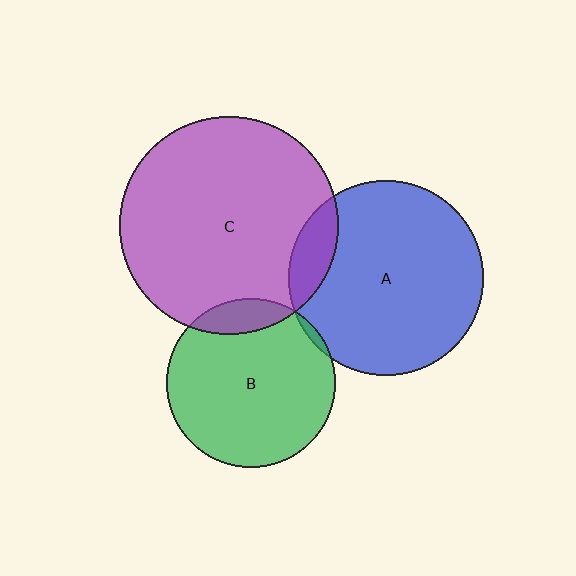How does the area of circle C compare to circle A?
Approximately 1.3 times.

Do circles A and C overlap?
Yes.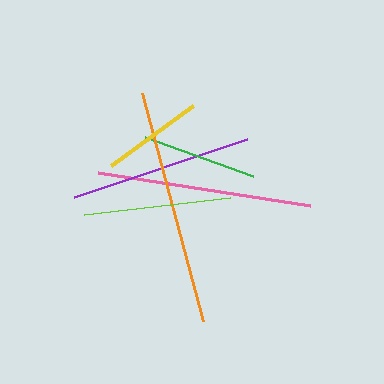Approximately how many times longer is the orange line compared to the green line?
The orange line is approximately 2.1 times the length of the green line.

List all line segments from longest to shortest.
From longest to shortest: orange, pink, purple, lime, green, yellow.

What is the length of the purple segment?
The purple segment is approximately 183 pixels long.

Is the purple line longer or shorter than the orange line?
The orange line is longer than the purple line.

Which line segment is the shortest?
The yellow line is the shortest at approximately 102 pixels.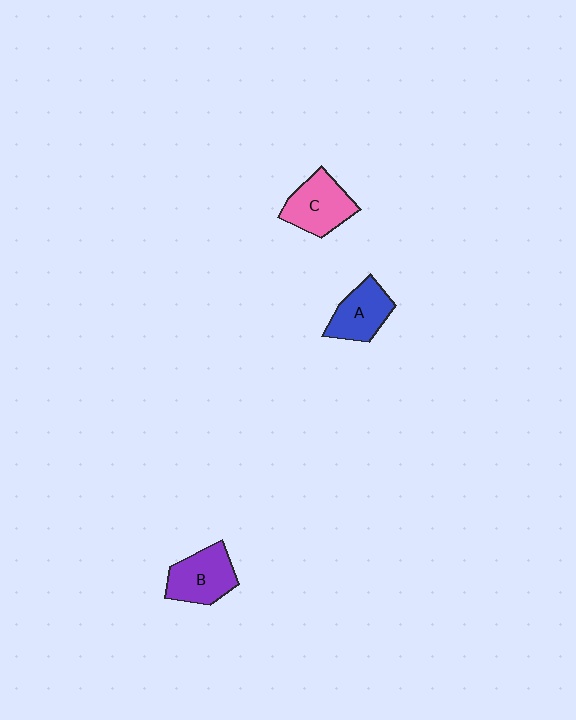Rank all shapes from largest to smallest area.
From largest to smallest: C (pink), B (purple), A (blue).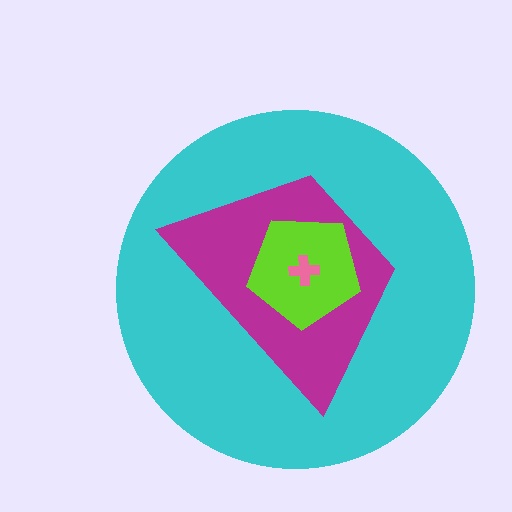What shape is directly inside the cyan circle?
The magenta trapezoid.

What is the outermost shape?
The cyan circle.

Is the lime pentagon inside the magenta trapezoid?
Yes.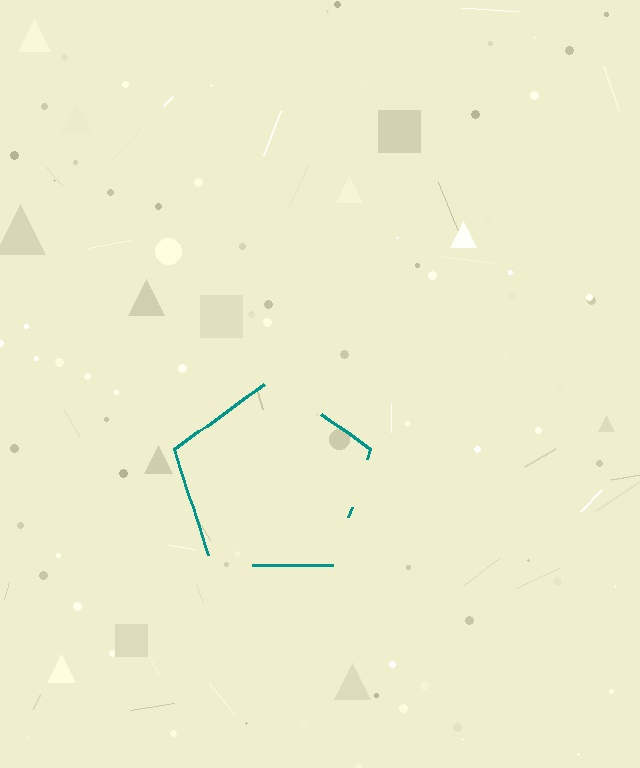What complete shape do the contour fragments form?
The contour fragments form a pentagon.